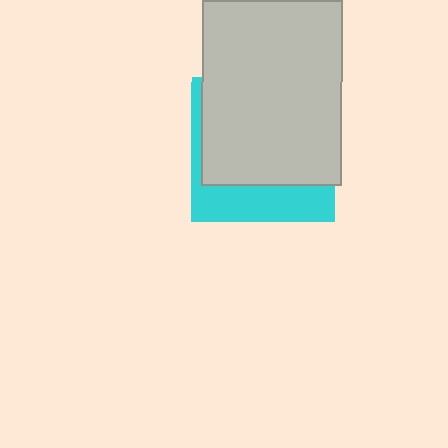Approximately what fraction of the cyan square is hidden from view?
Roughly 70% of the cyan square is hidden behind the light gray rectangle.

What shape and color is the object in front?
The object in front is a light gray rectangle.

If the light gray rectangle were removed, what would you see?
You would see the complete cyan square.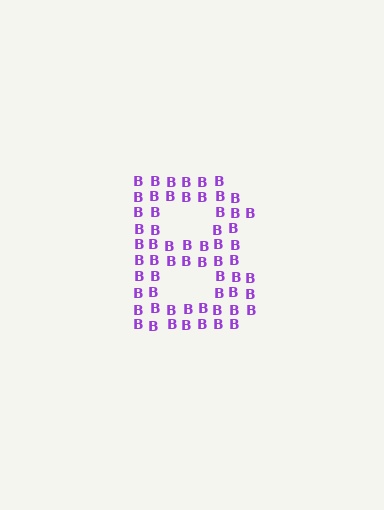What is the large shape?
The large shape is the letter B.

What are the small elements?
The small elements are letter B's.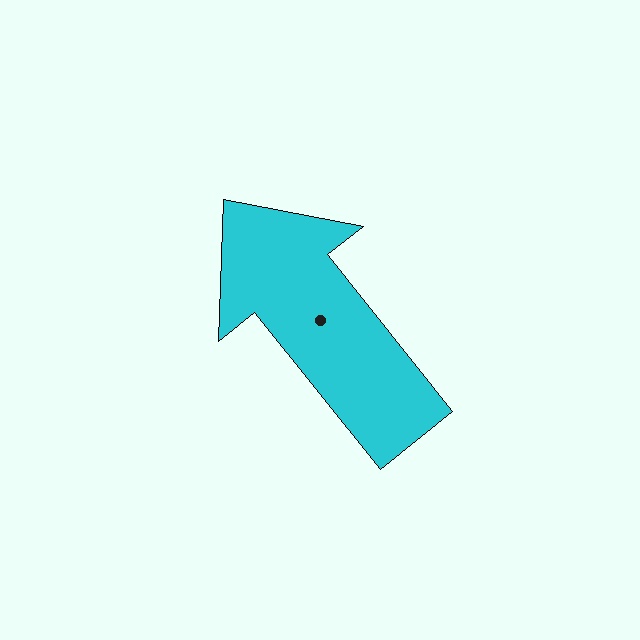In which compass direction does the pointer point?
Northwest.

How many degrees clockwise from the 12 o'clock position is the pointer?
Approximately 321 degrees.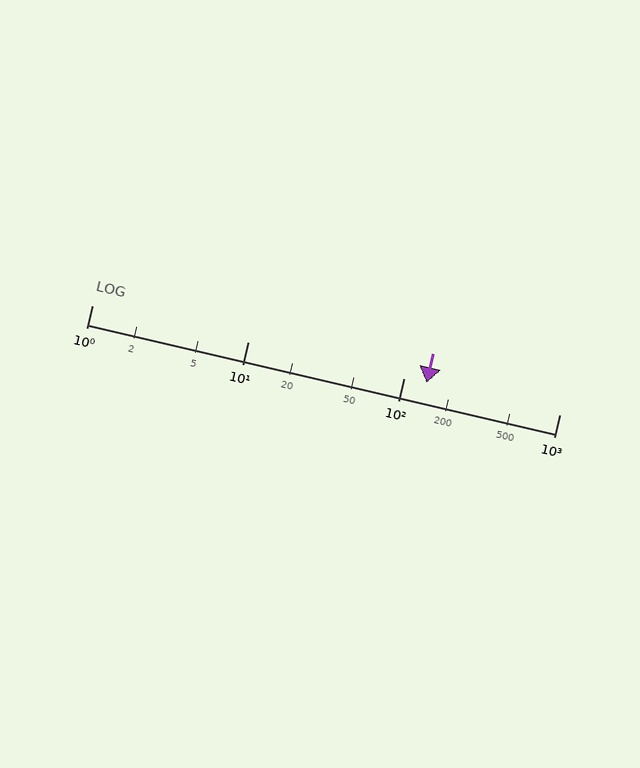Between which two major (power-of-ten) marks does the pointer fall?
The pointer is between 100 and 1000.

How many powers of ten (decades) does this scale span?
The scale spans 3 decades, from 1 to 1000.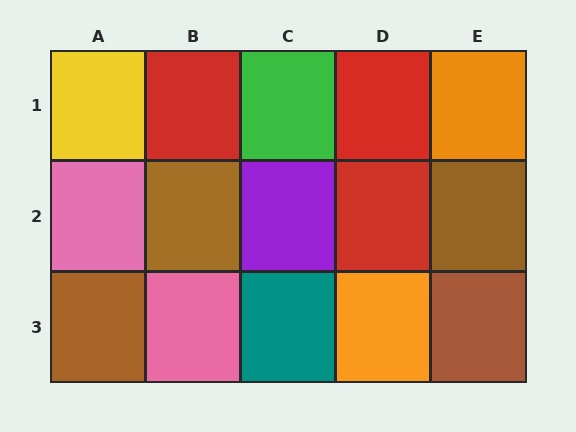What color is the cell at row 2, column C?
Purple.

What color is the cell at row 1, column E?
Orange.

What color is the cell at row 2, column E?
Brown.